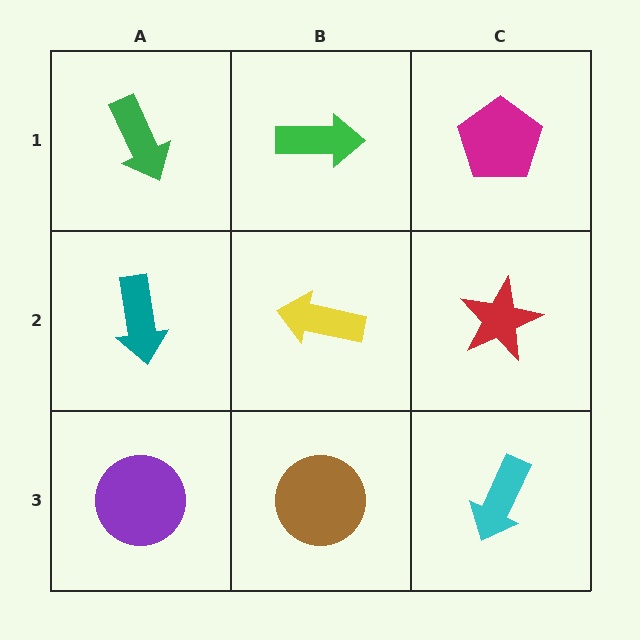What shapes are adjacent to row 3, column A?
A teal arrow (row 2, column A), a brown circle (row 3, column B).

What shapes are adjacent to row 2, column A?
A green arrow (row 1, column A), a purple circle (row 3, column A), a yellow arrow (row 2, column B).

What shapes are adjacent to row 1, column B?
A yellow arrow (row 2, column B), a green arrow (row 1, column A), a magenta pentagon (row 1, column C).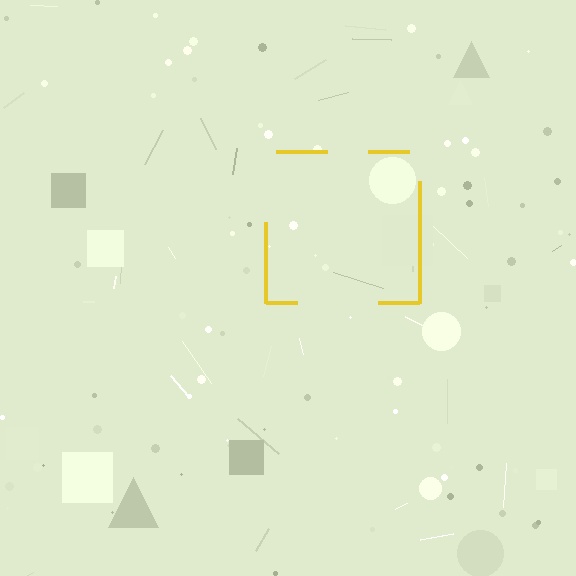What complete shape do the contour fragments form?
The contour fragments form a square.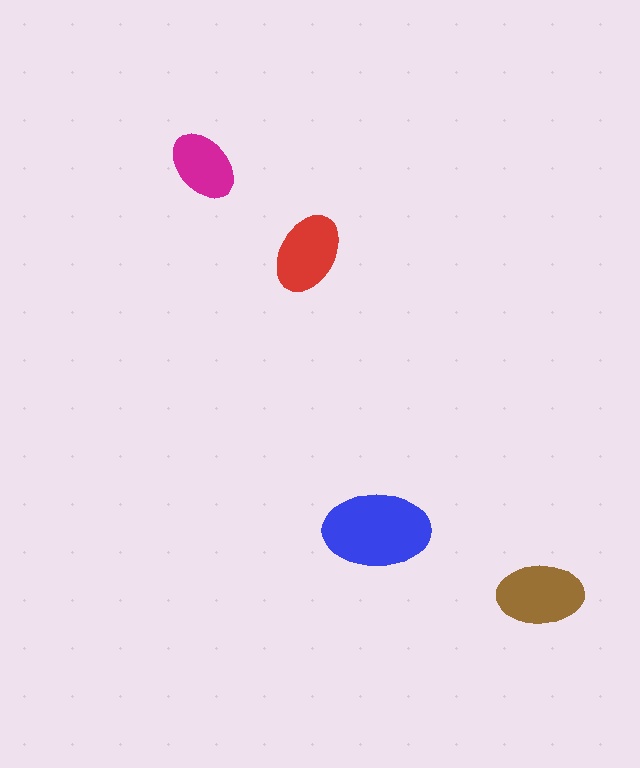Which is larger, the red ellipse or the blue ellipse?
The blue one.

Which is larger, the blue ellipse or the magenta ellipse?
The blue one.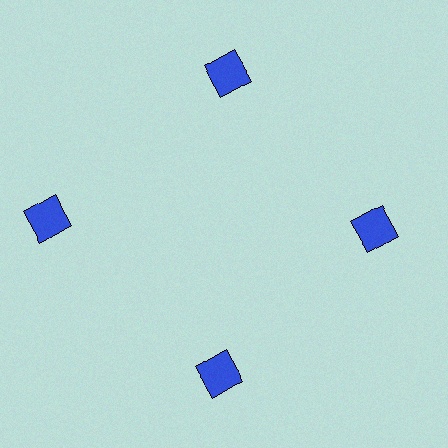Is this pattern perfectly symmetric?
No. The 4 blue squares are arranged in a ring, but one element near the 9 o'clock position is pushed outward from the center, breaking the 4-fold rotational symmetry.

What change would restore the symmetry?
The symmetry would be restored by moving it inward, back onto the ring so that all 4 squares sit at equal angles and equal distance from the center.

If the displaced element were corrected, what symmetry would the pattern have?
It would have 4-fold rotational symmetry — the pattern would map onto itself every 90 degrees.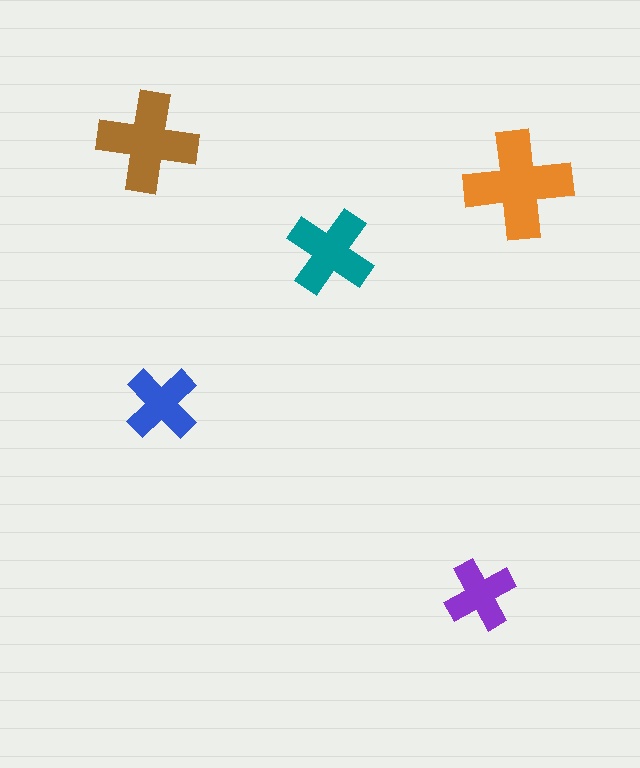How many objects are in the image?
There are 5 objects in the image.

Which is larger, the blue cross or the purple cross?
The blue one.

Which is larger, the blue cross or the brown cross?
The brown one.